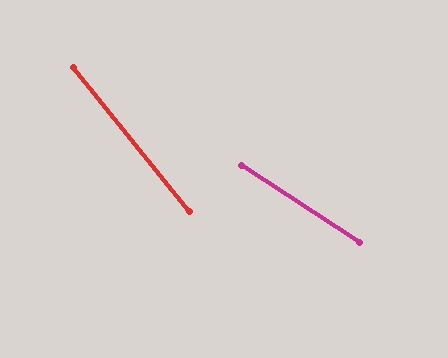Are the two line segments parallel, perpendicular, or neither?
Neither parallel nor perpendicular — they differ by about 18°.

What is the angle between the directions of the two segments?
Approximately 18 degrees.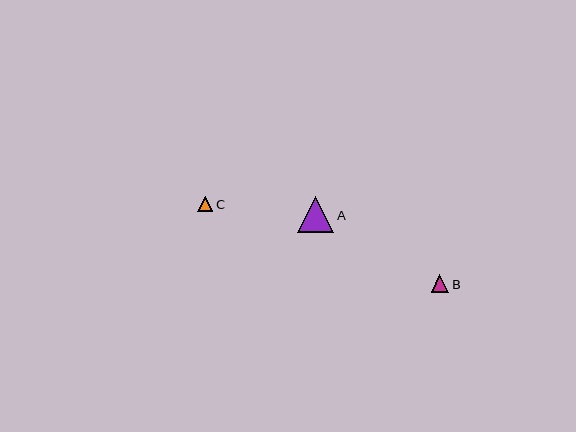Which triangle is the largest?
Triangle A is the largest with a size of approximately 36 pixels.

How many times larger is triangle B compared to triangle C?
Triangle B is approximately 1.2 times the size of triangle C.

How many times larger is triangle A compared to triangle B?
Triangle A is approximately 2.1 times the size of triangle B.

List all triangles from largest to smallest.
From largest to smallest: A, B, C.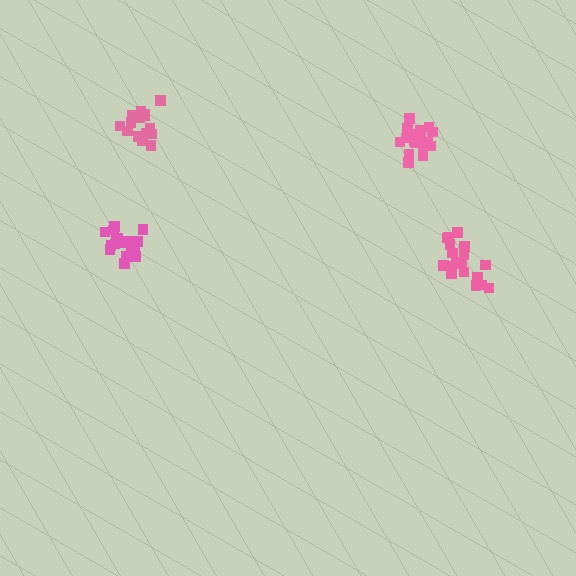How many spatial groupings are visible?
There are 4 spatial groupings.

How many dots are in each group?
Group 1: 19 dots, Group 2: 15 dots, Group 3: 21 dots, Group 4: 19 dots (74 total).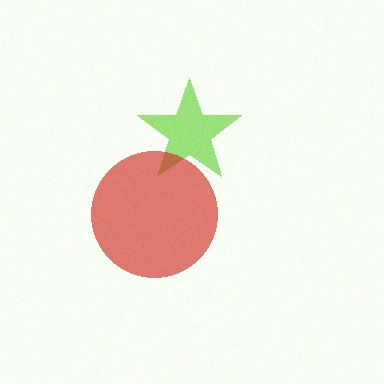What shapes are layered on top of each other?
The layered shapes are: a lime star, a red circle.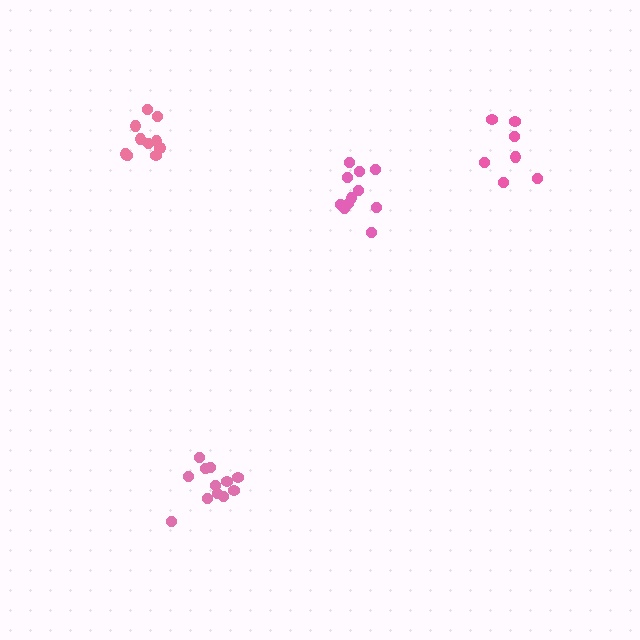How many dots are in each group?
Group 1: 12 dots, Group 2: 10 dots, Group 3: 11 dots, Group 4: 7 dots (40 total).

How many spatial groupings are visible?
There are 4 spatial groupings.